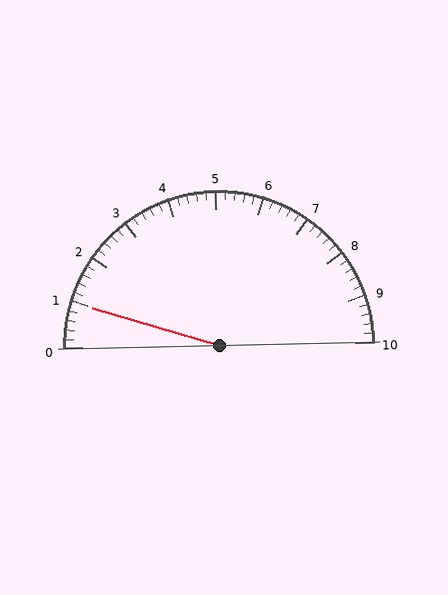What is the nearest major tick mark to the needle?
The nearest major tick mark is 1.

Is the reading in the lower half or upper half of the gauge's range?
The reading is in the lower half of the range (0 to 10).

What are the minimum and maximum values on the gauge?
The gauge ranges from 0 to 10.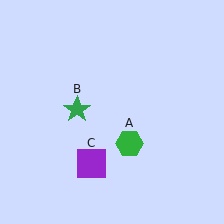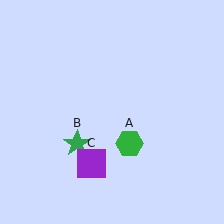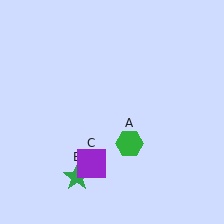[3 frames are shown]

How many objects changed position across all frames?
1 object changed position: green star (object B).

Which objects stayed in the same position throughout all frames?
Green hexagon (object A) and purple square (object C) remained stationary.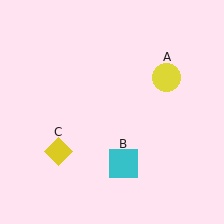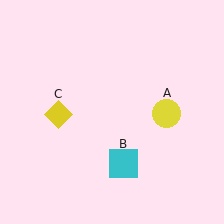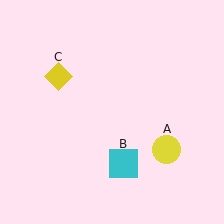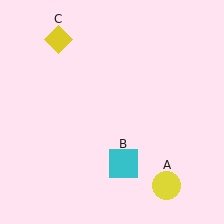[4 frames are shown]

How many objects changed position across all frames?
2 objects changed position: yellow circle (object A), yellow diamond (object C).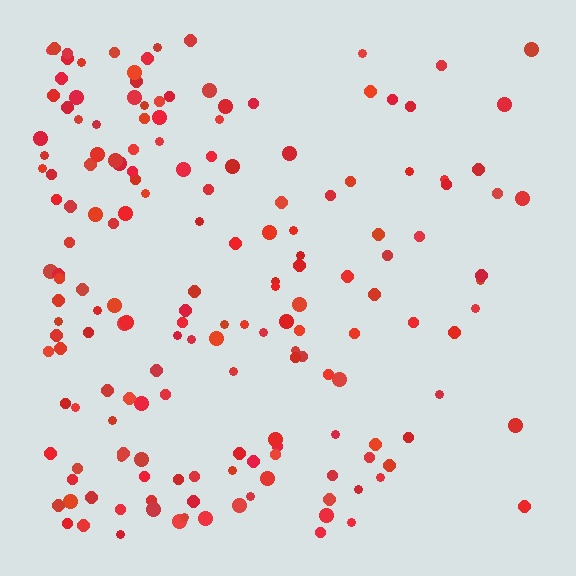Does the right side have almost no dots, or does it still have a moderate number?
Still a moderate number, just noticeably fewer than the left.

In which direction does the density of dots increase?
From right to left, with the left side densest.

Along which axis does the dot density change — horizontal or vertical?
Horizontal.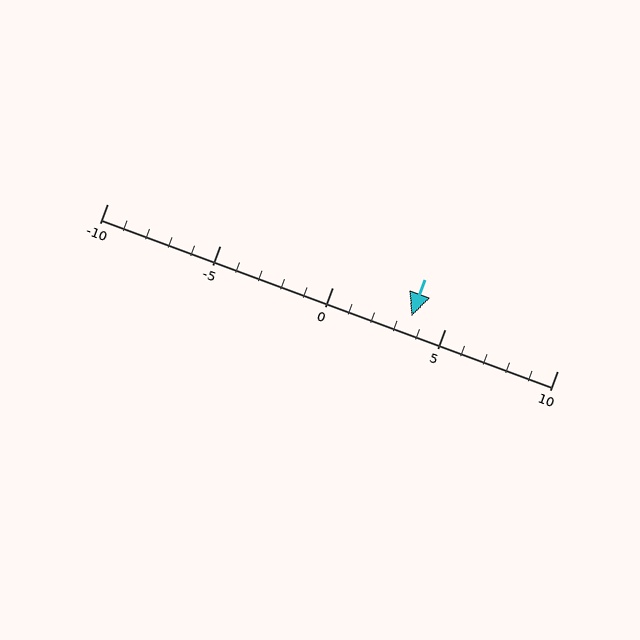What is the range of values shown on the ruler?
The ruler shows values from -10 to 10.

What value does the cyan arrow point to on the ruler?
The cyan arrow points to approximately 4.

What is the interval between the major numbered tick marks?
The major tick marks are spaced 5 units apart.